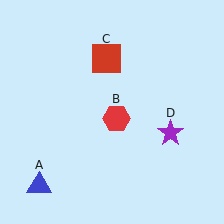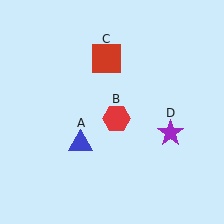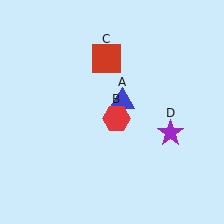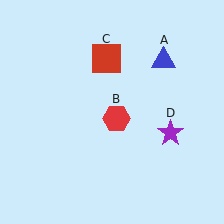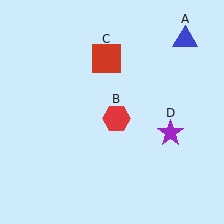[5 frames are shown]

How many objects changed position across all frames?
1 object changed position: blue triangle (object A).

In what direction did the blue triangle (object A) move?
The blue triangle (object A) moved up and to the right.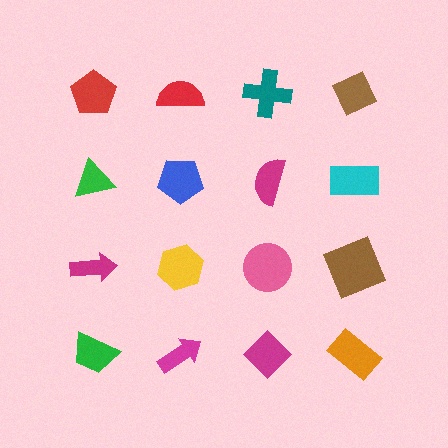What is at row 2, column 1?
A green triangle.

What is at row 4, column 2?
A magenta arrow.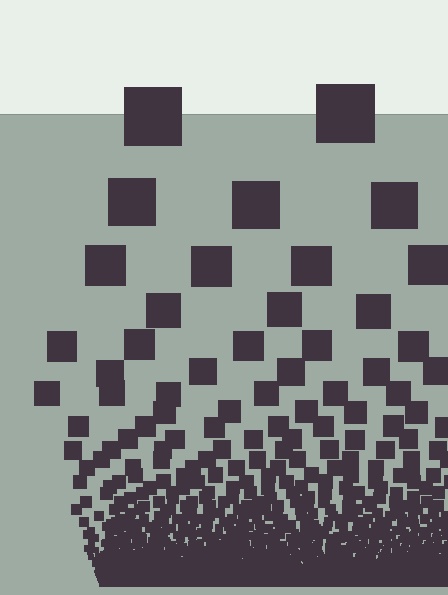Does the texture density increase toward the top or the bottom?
Density increases toward the bottom.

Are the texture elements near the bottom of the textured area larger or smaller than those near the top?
Smaller. The gradient is inverted — elements near the bottom are smaller and denser.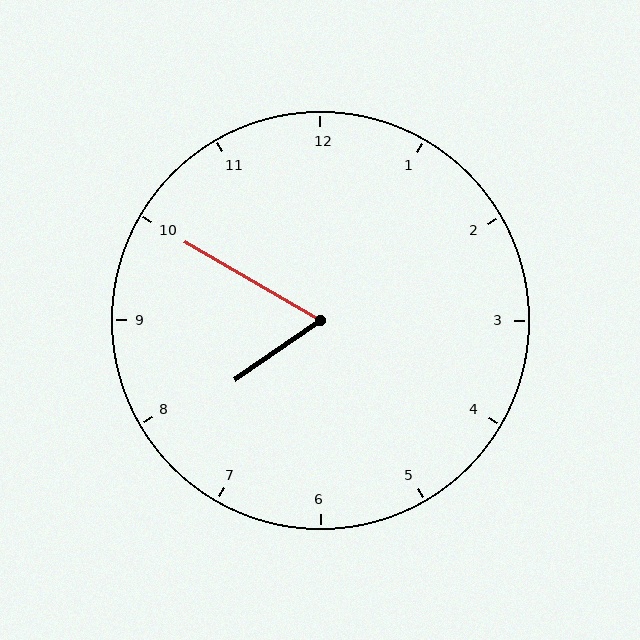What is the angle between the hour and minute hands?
Approximately 65 degrees.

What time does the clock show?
7:50.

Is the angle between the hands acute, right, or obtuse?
It is acute.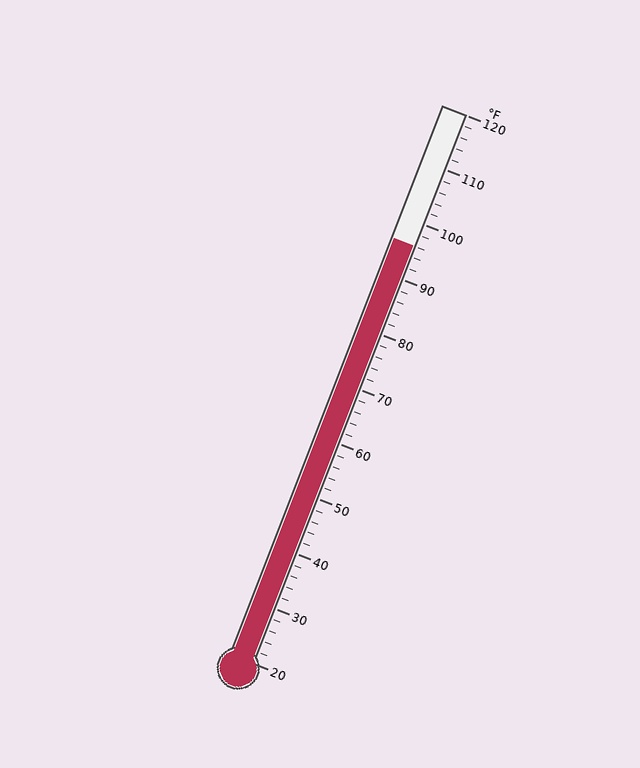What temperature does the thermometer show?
The thermometer shows approximately 96°F.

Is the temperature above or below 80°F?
The temperature is above 80°F.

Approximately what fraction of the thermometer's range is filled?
The thermometer is filled to approximately 75% of its range.